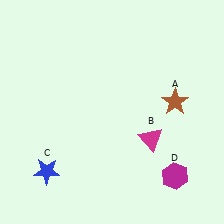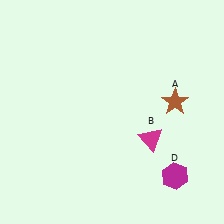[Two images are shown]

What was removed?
The blue star (C) was removed in Image 2.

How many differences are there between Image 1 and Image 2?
There is 1 difference between the two images.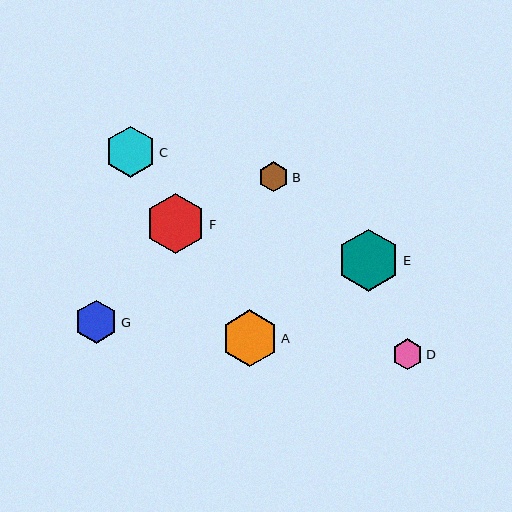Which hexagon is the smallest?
Hexagon B is the smallest with a size of approximately 30 pixels.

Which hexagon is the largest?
Hexagon E is the largest with a size of approximately 62 pixels.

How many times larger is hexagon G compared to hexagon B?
Hexagon G is approximately 1.4 times the size of hexagon B.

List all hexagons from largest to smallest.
From largest to smallest: E, F, A, C, G, D, B.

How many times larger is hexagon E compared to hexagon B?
Hexagon E is approximately 2.1 times the size of hexagon B.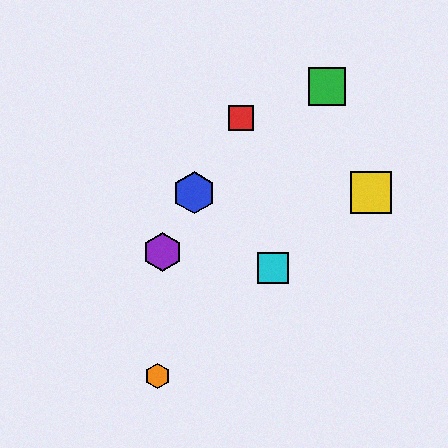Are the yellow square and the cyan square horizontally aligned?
No, the yellow square is at y≈193 and the cyan square is at y≈268.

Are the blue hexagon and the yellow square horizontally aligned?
Yes, both are at y≈193.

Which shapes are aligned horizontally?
The blue hexagon, the yellow square are aligned horizontally.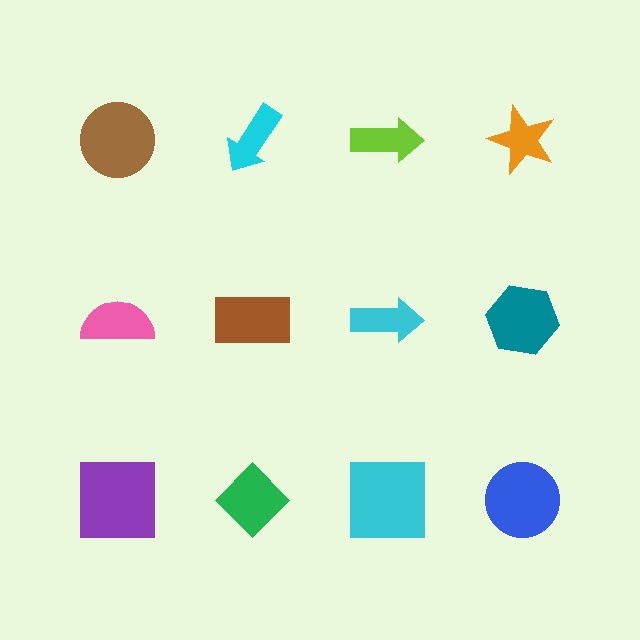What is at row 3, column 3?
A cyan square.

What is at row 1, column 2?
A cyan arrow.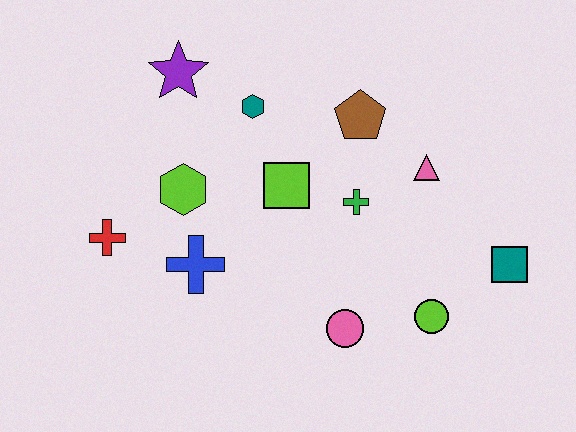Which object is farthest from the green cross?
The red cross is farthest from the green cross.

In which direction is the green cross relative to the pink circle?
The green cross is above the pink circle.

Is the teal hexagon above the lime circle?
Yes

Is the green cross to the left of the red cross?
No